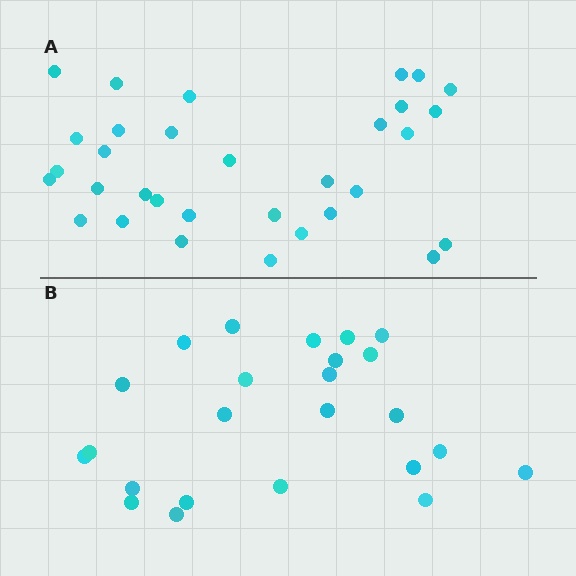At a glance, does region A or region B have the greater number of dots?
Region A (the top region) has more dots.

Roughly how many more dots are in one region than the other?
Region A has roughly 8 or so more dots than region B.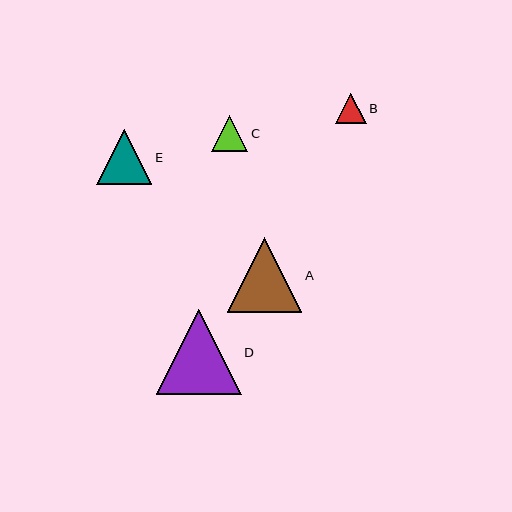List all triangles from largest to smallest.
From largest to smallest: D, A, E, C, B.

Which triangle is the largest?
Triangle D is the largest with a size of approximately 85 pixels.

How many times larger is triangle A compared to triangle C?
Triangle A is approximately 2.1 times the size of triangle C.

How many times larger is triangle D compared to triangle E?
Triangle D is approximately 1.5 times the size of triangle E.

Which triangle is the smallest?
Triangle B is the smallest with a size of approximately 31 pixels.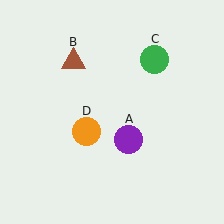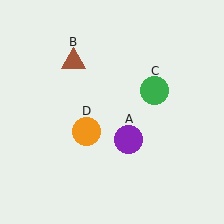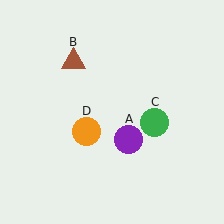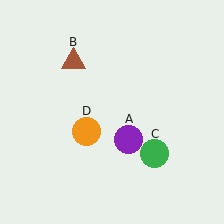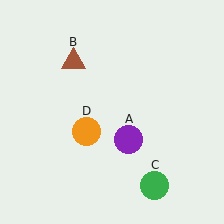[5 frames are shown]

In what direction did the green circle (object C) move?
The green circle (object C) moved down.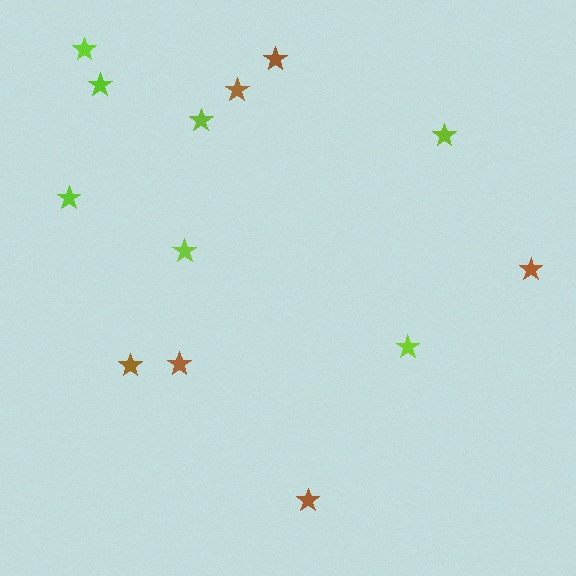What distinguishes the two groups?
There are 2 groups: one group of lime stars (7) and one group of brown stars (6).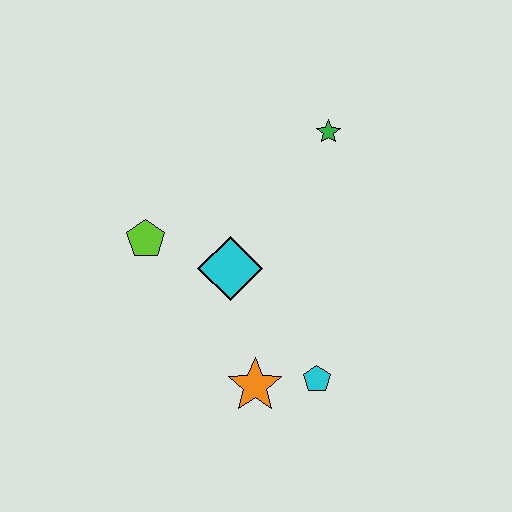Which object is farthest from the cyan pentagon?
The green star is farthest from the cyan pentagon.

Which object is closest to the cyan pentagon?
The orange star is closest to the cyan pentagon.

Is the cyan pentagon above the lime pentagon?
No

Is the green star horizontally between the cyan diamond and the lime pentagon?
No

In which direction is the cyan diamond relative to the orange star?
The cyan diamond is above the orange star.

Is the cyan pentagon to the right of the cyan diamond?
Yes